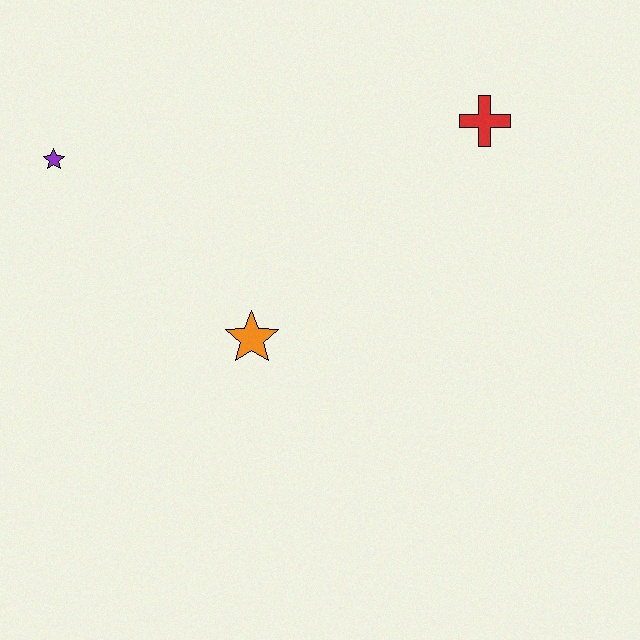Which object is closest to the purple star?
The orange star is closest to the purple star.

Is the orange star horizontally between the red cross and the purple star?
Yes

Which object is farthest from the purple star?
The red cross is farthest from the purple star.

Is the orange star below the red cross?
Yes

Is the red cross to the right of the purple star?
Yes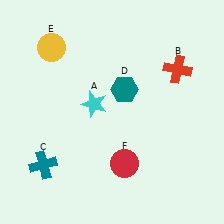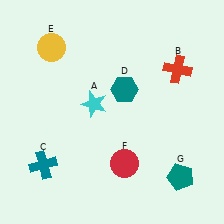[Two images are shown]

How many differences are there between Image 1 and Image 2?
There is 1 difference between the two images.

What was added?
A teal pentagon (G) was added in Image 2.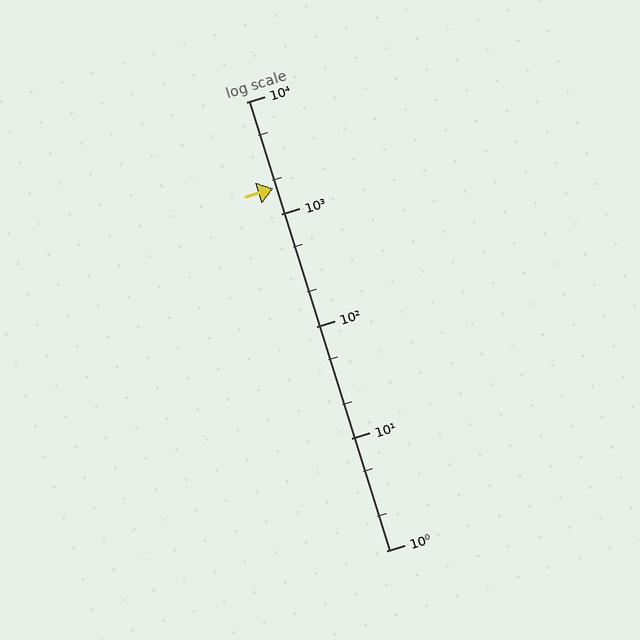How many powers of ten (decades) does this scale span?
The scale spans 4 decades, from 1 to 10000.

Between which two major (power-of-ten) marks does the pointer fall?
The pointer is between 1000 and 10000.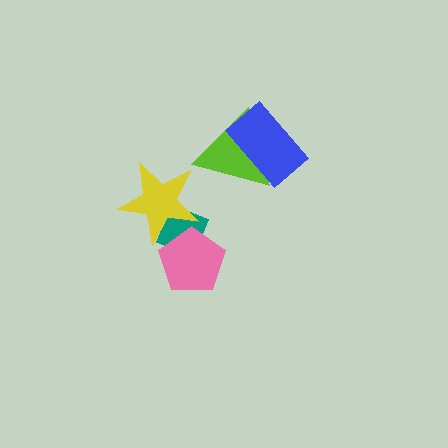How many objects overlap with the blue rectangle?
1 object overlaps with the blue rectangle.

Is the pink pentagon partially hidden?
Yes, it is partially covered by another shape.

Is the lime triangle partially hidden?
Yes, it is partially covered by another shape.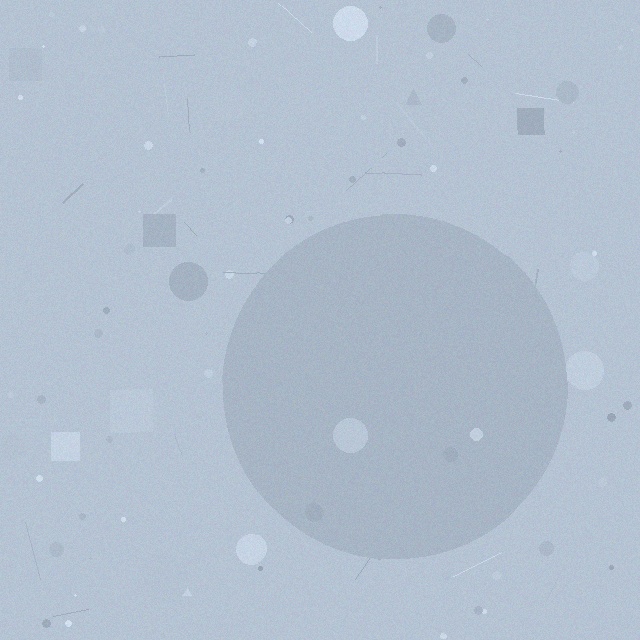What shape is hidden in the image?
A circle is hidden in the image.